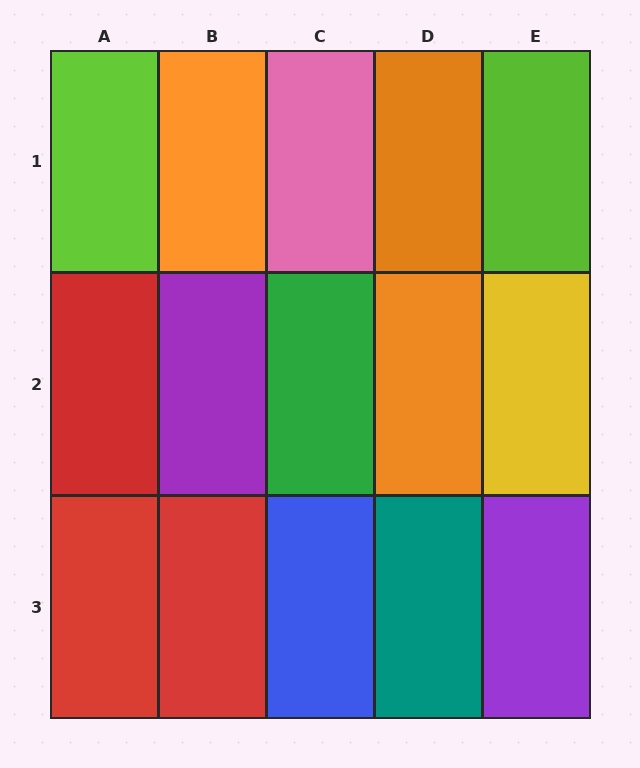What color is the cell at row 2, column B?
Purple.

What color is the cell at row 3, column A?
Red.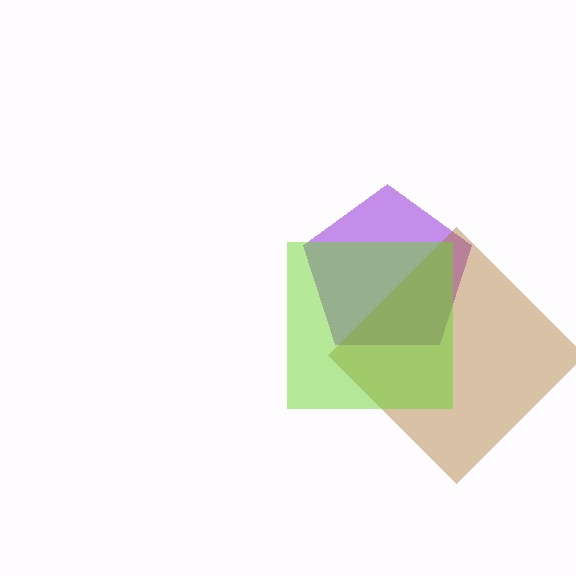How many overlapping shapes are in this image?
There are 3 overlapping shapes in the image.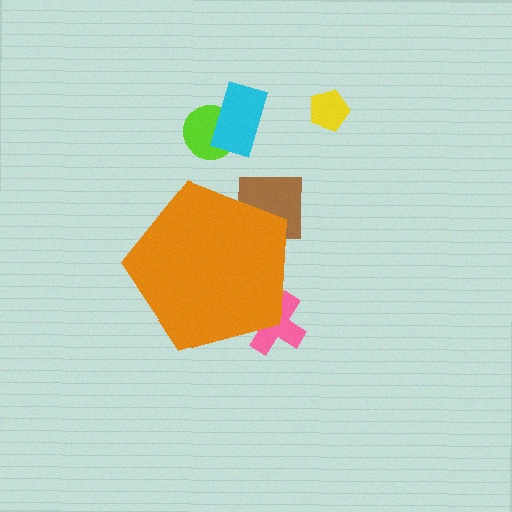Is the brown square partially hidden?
Yes, the brown square is partially hidden behind the orange pentagon.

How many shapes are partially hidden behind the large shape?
2 shapes are partially hidden.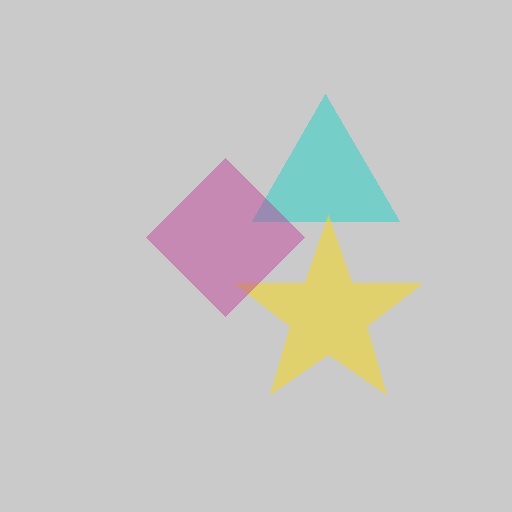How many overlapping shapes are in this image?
There are 3 overlapping shapes in the image.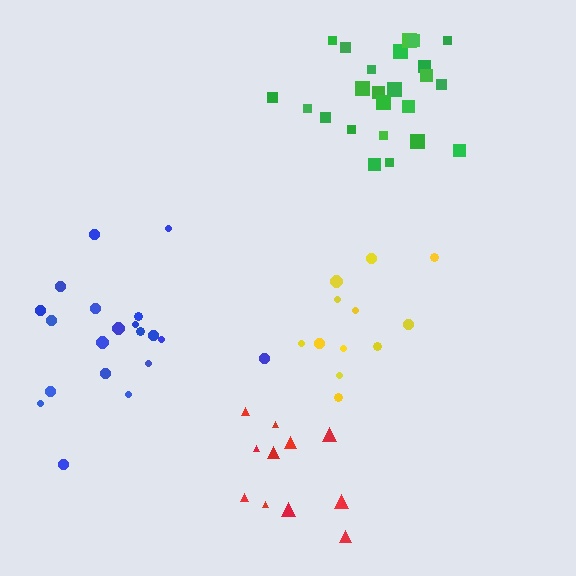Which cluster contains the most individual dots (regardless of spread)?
Green (24).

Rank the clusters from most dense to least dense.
green, yellow, blue, red.